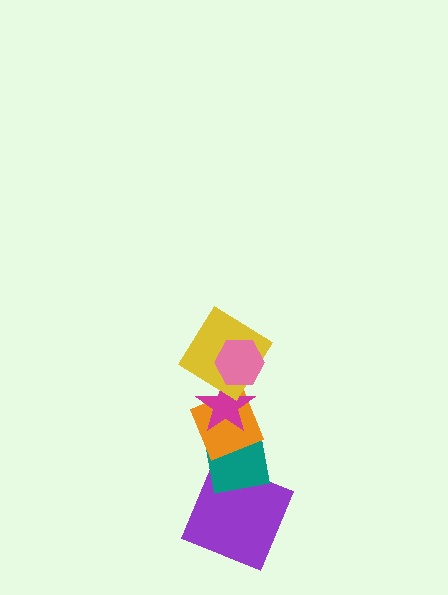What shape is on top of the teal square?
The orange diamond is on top of the teal square.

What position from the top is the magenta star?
The magenta star is 3rd from the top.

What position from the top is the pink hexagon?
The pink hexagon is 1st from the top.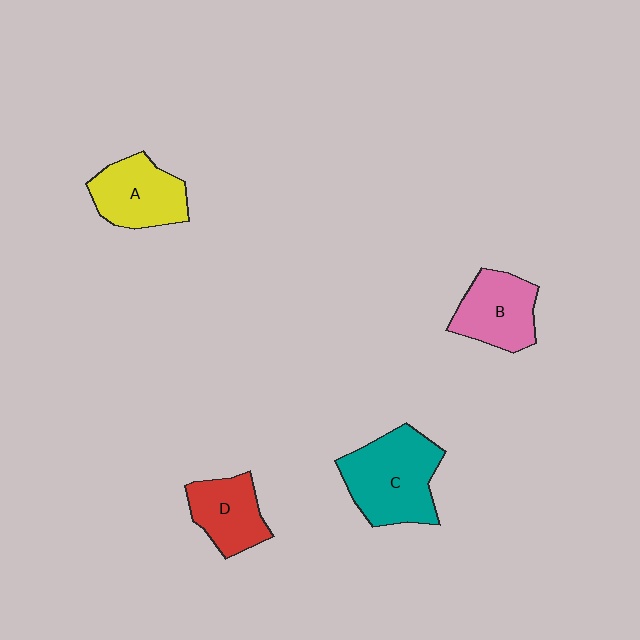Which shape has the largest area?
Shape C (teal).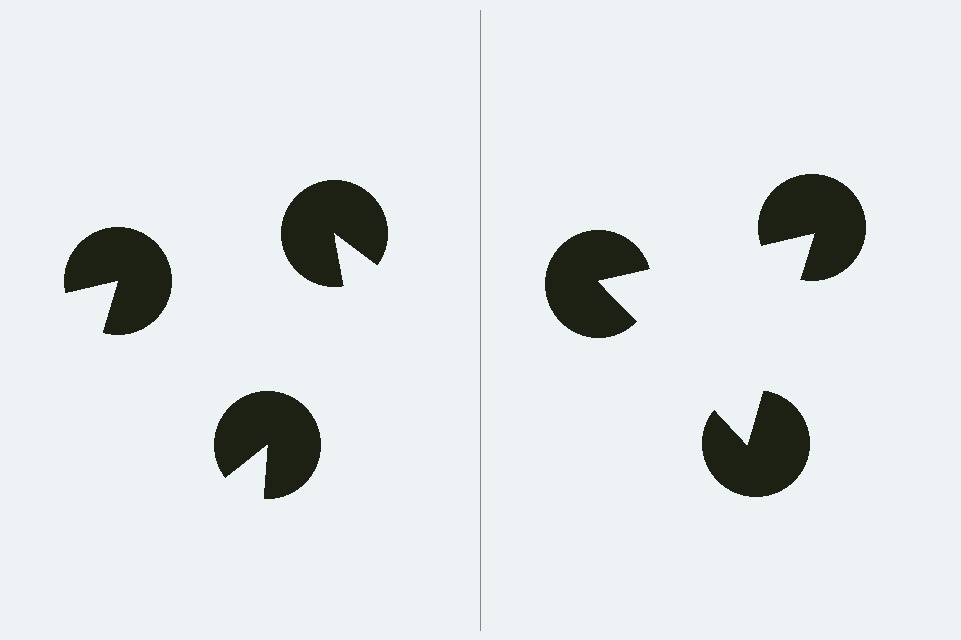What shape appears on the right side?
An illusory triangle.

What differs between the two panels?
The pac-man discs are positioned identically on both sides; only the wedge orientations differ. On the right they align to a triangle; on the left they are misaligned.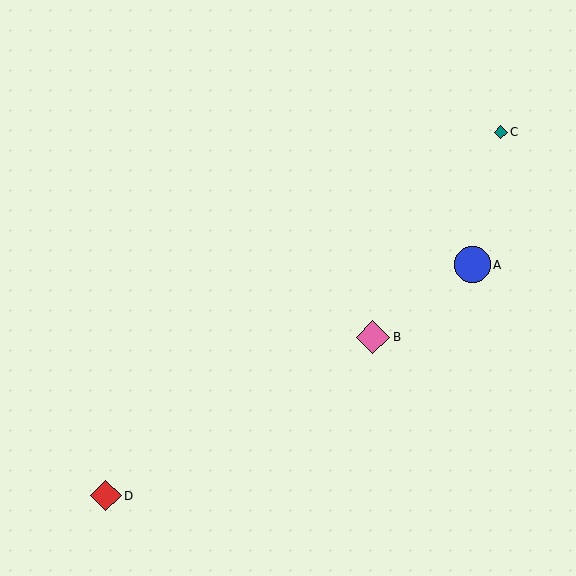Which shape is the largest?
The blue circle (labeled A) is the largest.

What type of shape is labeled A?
Shape A is a blue circle.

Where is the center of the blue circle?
The center of the blue circle is at (472, 265).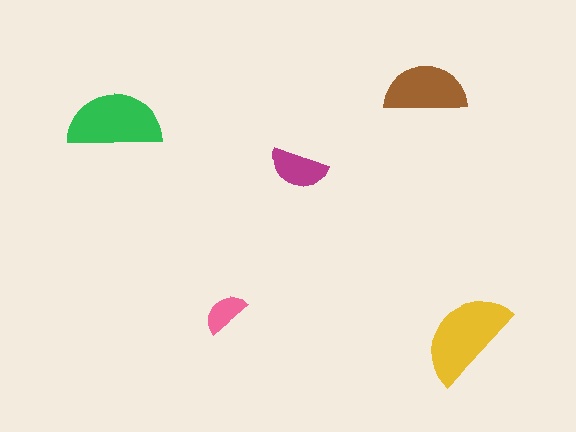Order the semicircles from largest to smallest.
the yellow one, the green one, the brown one, the magenta one, the pink one.